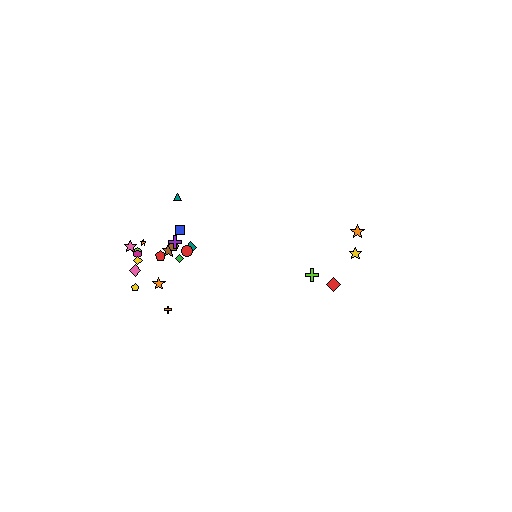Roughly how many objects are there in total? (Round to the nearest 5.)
Roughly 20 objects in total.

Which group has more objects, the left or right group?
The left group.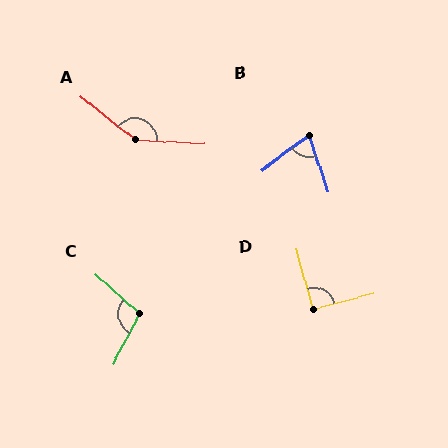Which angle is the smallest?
B, at approximately 72 degrees.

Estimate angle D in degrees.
Approximately 91 degrees.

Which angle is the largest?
A, at approximately 145 degrees.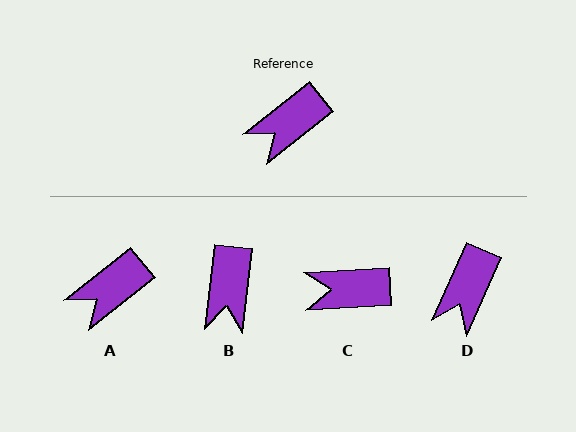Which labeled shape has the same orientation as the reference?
A.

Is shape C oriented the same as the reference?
No, it is off by about 36 degrees.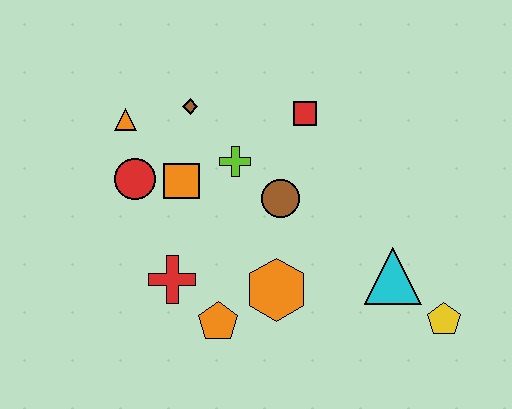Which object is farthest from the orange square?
The yellow pentagon is farthest from the orange square.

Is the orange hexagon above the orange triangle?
No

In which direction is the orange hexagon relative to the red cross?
The orange hexagon is to the right of the red cross.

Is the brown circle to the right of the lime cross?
Yes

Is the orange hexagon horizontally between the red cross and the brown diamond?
No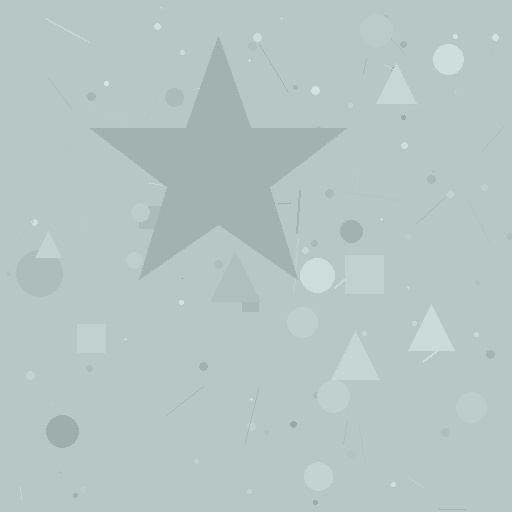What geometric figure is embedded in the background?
A star is embedded in the background.